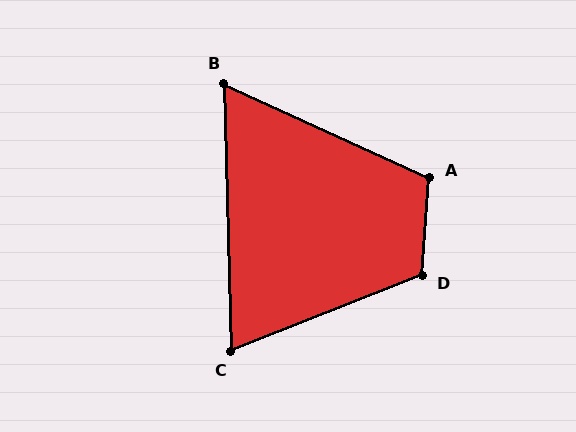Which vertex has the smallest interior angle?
B, at approximately 64 degrees.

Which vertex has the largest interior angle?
D, at approximately 116 degrees.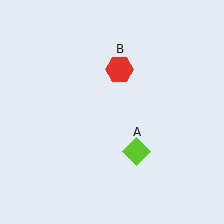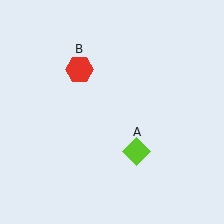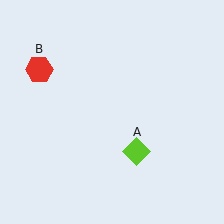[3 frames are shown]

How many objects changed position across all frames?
1 object changed position: red hexagon (object B).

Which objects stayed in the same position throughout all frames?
Lime diamond (object A) remained stationary.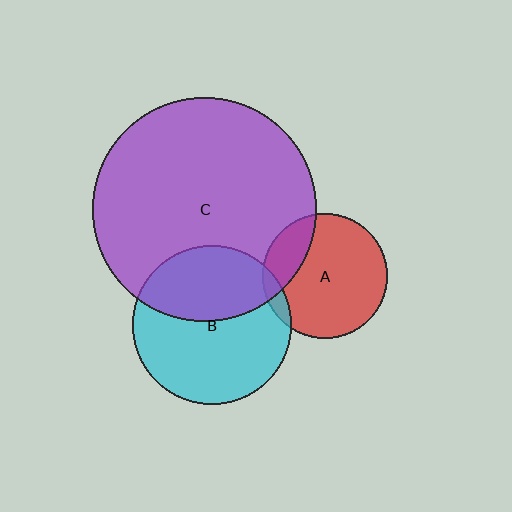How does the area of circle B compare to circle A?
Approximately 1.6 times.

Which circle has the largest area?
Circle C (purple).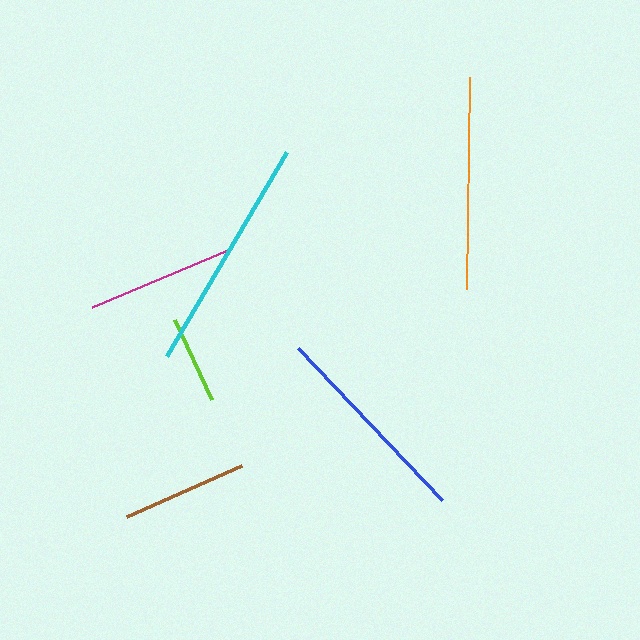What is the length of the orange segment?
The orange segment is approximately 211 pixels long.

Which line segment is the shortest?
The lime line is the shortest at approximately 88 pixels.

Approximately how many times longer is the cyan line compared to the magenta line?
The cyan line is approximately 1.6 times the length of the magenta line.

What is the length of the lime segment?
The lime segment is approximately 88 pixels long.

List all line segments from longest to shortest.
From longest to shortest: cyan, orange, blue, magenta, brown, lime.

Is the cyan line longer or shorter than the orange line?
The cyan line is longer than the orange line.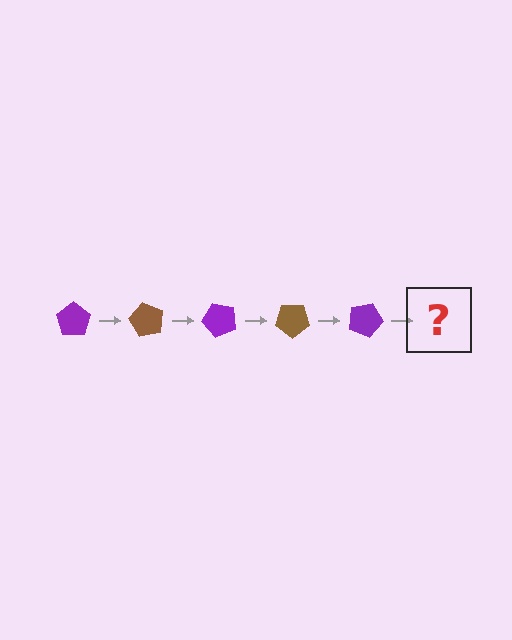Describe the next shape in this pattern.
It should be a brown pentagon, rotated 300 degrees from the start.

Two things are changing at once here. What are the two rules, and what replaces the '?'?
The two rules are that it rotates 60 degrees each step and the color cycles through purple and brown. The '?' should be a brown pentagon, rotated 300 degrees from the start.